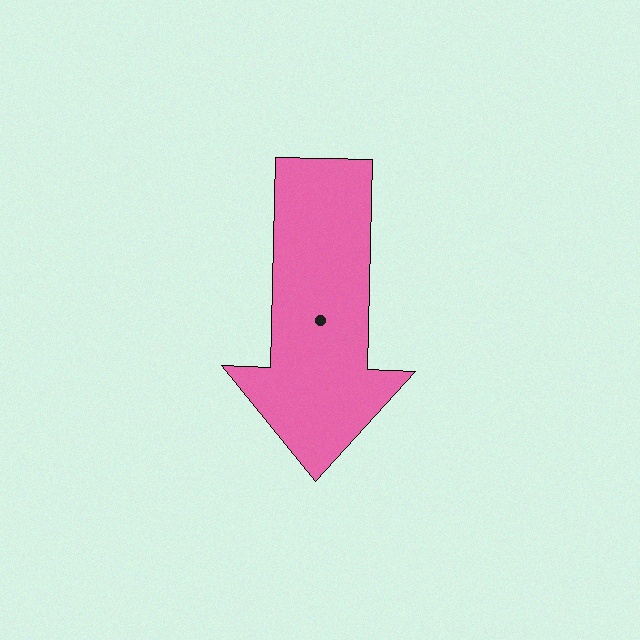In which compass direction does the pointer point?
South.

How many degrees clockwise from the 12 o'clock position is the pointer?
Approximately 182 degrees.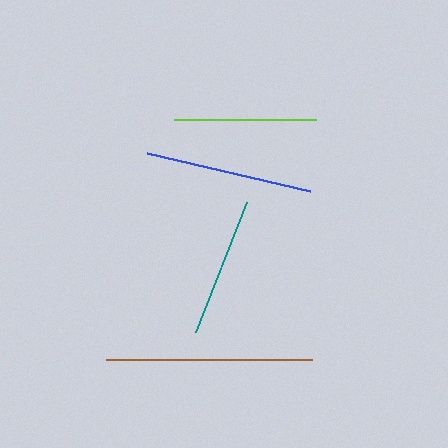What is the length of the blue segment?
The blue segment is approximately 168 pixels long.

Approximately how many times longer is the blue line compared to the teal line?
The blue line is approximately 1.2 times the length of the teal line.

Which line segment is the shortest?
The teal line is the shortest at approximately 140 pixels.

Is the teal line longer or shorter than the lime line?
The lime line is longer than the teal line.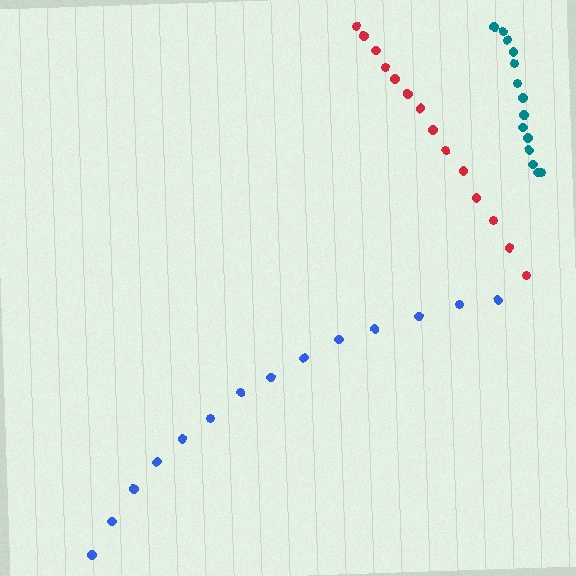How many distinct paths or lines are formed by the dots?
There are 3 distinct paths.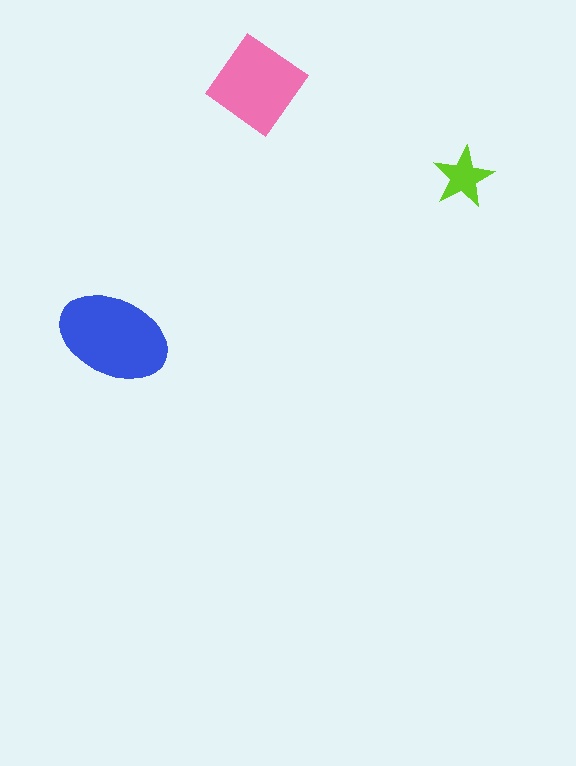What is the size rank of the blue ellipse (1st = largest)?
1st.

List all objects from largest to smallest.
The blue ellipse, the pink diamond, the lime star.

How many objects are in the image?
There are 3 objects in the image.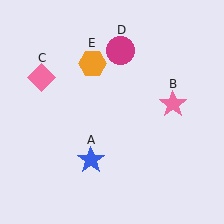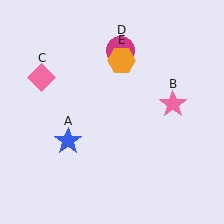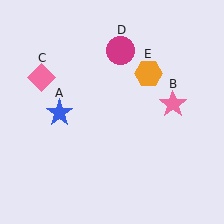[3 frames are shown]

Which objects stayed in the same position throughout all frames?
Pink star (object B) and pink diamond (object C) and magenta circle (object D) remained stationary.